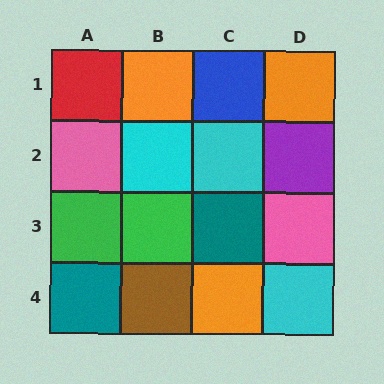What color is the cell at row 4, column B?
Brown.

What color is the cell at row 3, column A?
Green.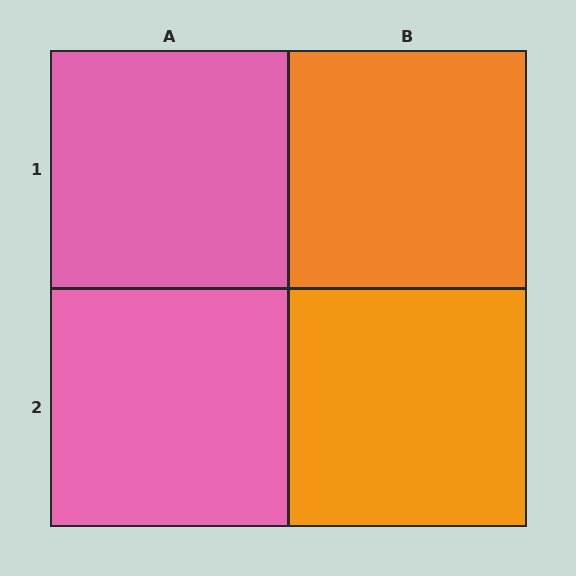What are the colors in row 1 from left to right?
Pink, orange.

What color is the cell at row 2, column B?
Orange.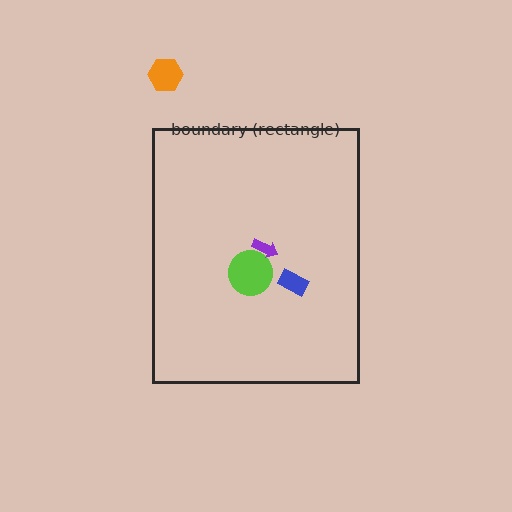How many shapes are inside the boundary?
3 inside, 1 outside.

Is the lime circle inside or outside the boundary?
Inside.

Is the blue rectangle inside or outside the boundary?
Inside.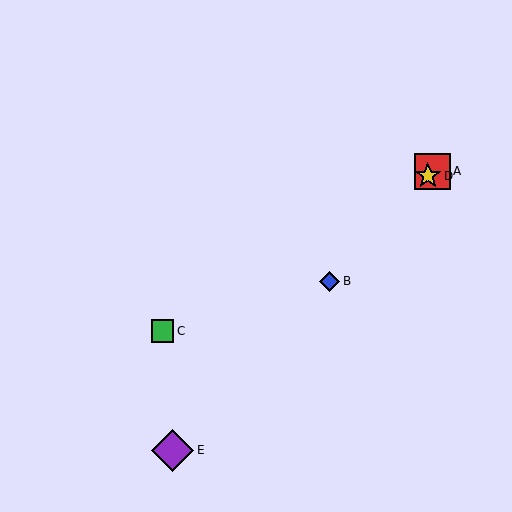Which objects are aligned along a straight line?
Objects A, B, D, E are aligned along a straight line.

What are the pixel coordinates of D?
Object D is at (428, 176).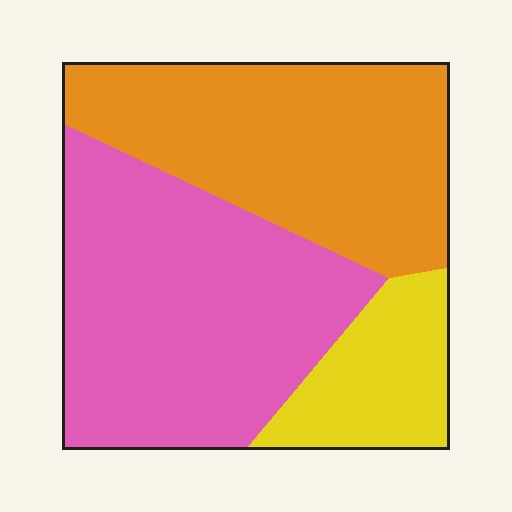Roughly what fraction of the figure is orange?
Orange covers about 40% of the figure.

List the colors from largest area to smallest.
From largest to smallest: pink, orange, yellow.